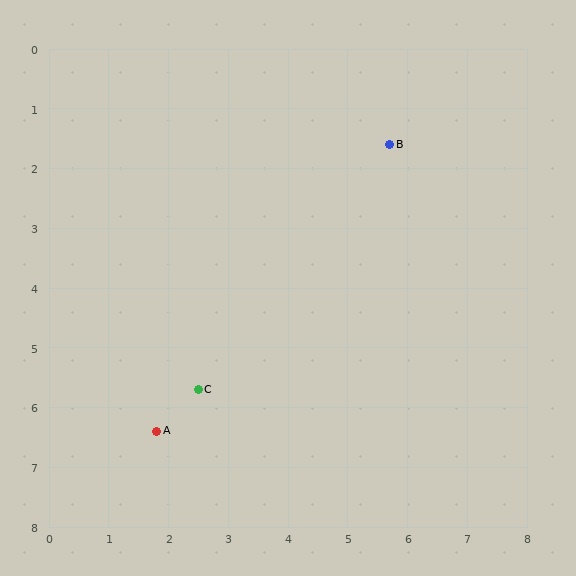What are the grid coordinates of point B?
Point B is at approximately (5.7, 1.6).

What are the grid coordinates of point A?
Point A is at approximately (1.8, 6.4).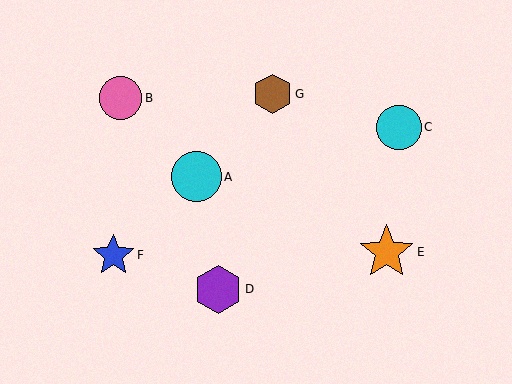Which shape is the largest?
The orange star (labeled E) is the largest.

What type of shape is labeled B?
Shape B is a pink circle.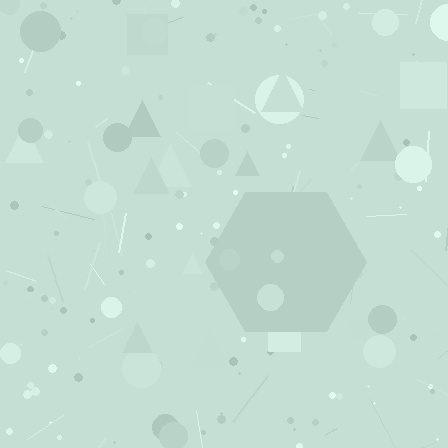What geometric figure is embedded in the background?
A hexagon is embedded in the background.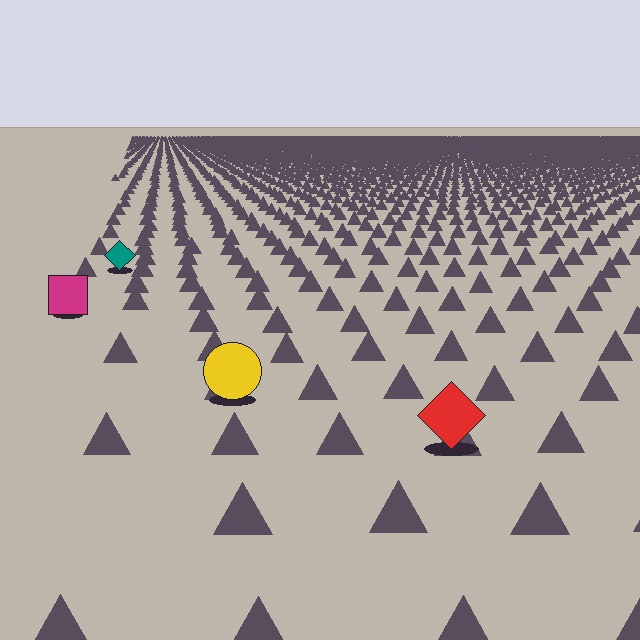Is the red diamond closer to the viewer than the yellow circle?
Yes. The red diamond is closer — you can tell from the texture gradient: the ground texture is coarser near it.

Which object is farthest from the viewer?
The teal diamond is farthest from the viewer. It appears smaller and the ground texture around it is denser.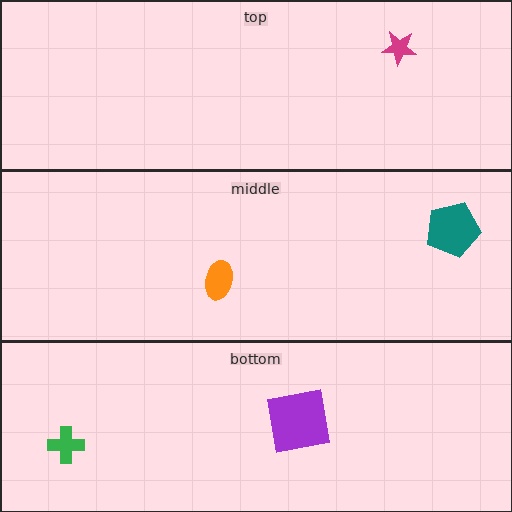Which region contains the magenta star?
The top region.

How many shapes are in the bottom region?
2.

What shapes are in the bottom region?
The green cross, the purple square.